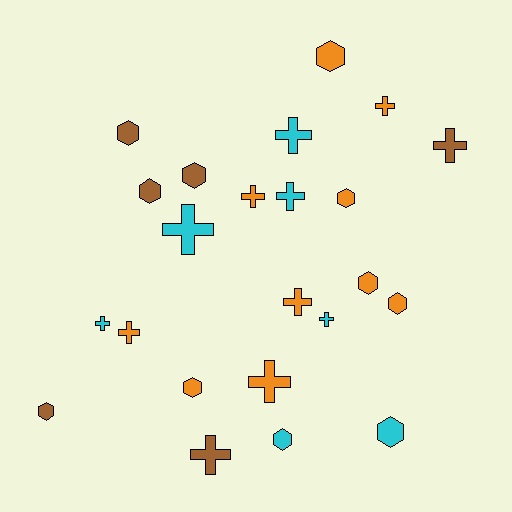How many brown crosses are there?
There are 2 brown crosses.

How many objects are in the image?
There are 23 objects.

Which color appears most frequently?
Orange, with 10 objects.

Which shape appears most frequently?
Cross, with 12 objects.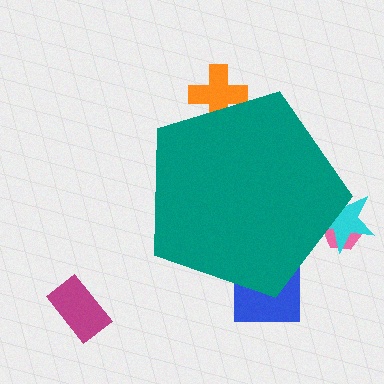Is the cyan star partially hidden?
Yes, the cyan star is partially hidden behind the teal pentagon.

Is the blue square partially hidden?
Yes, the blue square is partially hidden behind the teal pentagon.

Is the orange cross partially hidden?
Yes, the orange cross is partially hidden behind the teal pentagon.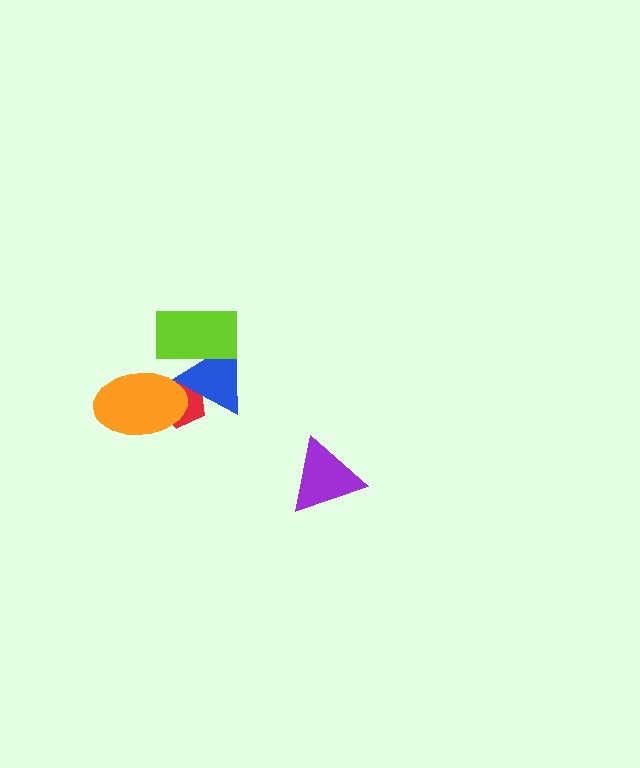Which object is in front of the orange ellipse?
The blue triangle is in front of the orange ellipse.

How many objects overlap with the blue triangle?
3 objects overlap with the blue triangle.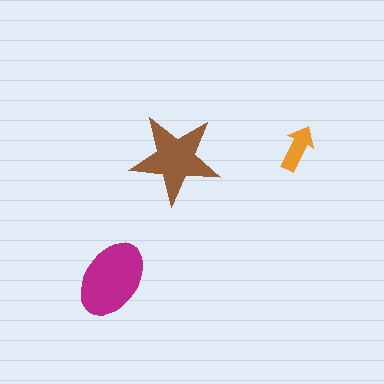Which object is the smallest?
The orange arrow.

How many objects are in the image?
There are 3 objects in the image.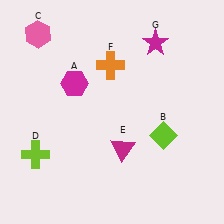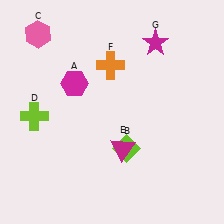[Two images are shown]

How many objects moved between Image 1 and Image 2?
2 objects moved between the two images.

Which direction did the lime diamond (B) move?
The lime diamond (B) moved left.